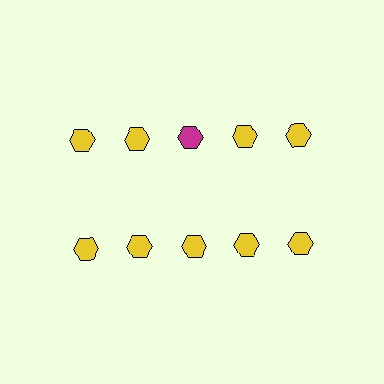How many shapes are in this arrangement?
There are 10 shapes arranged in a grid pattern.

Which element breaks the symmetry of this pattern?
The magenta hexagon in the top row, center column breaks the symmetry. All other shapes are yellow hexagons.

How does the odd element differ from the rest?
It has a different color: magenta instead of yellow.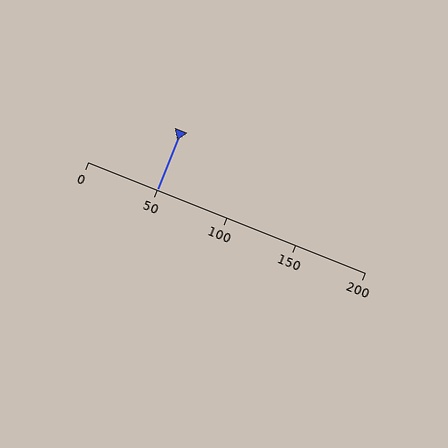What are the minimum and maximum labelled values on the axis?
The axis runs from 0 to 200.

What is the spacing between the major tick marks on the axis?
The major ticks are spaced 50 apart.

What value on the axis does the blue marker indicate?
The marker indicates approximately 50.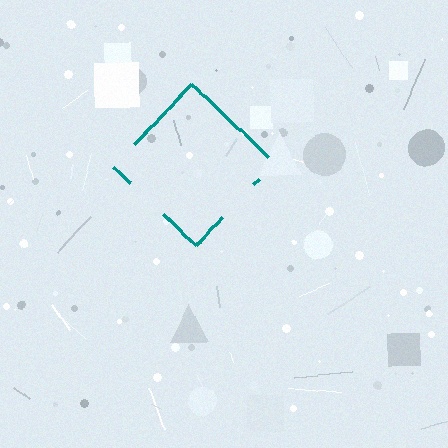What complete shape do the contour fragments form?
The contour fragments form a diamond.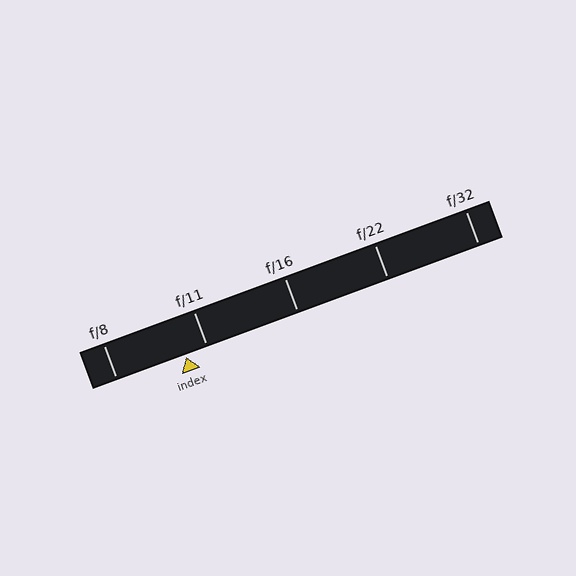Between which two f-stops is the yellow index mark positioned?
The index mark is between f/8 and f/11.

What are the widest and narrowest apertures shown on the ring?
The widest aperture shown is f/8 and the narrowest is f/32.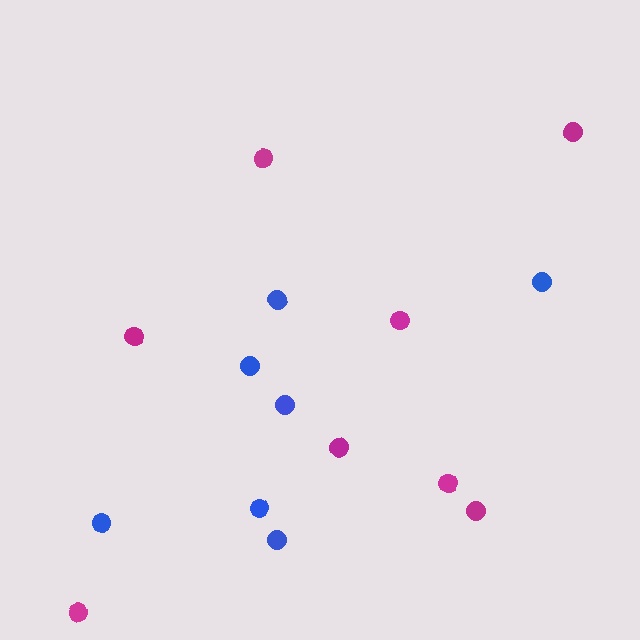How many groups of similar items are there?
There are 2 groups: one group of magenta circles (8) and one group of blue circles (7).